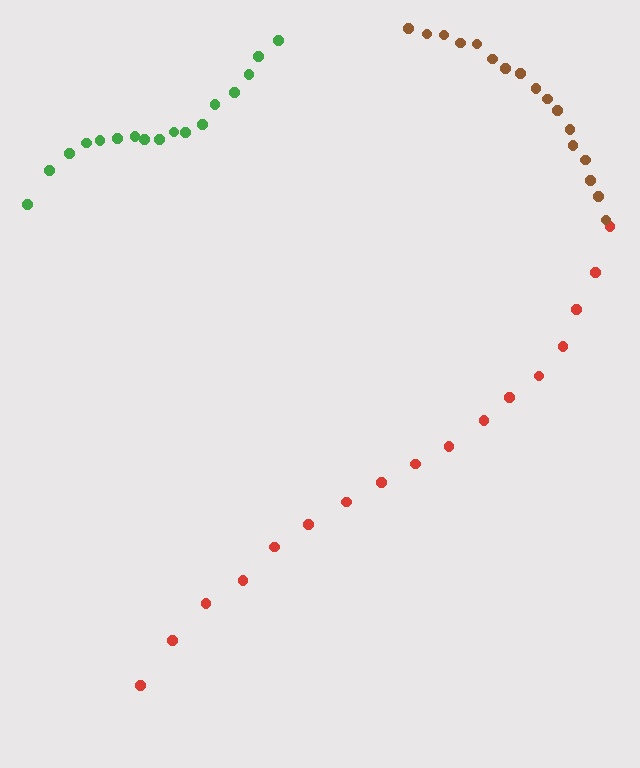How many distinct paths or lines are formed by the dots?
There are 3 distinct paths.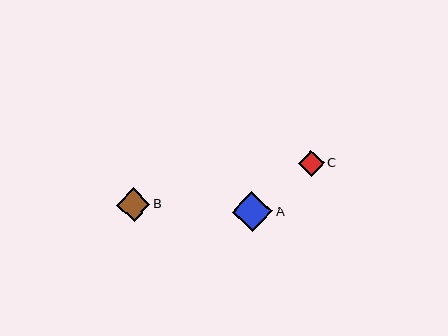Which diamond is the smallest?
Diamond C is the smallest with a size of approximately 26 pixels.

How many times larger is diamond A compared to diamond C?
Diamond A is approximately 1.6 times the size of diamond C.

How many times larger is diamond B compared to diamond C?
Diamond B is approximately 1.3 times the size of diamond C.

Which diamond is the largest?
Diamond A is the largest with a size of approximately 40 pixels.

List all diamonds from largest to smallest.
From largest to smallest: A, B, C.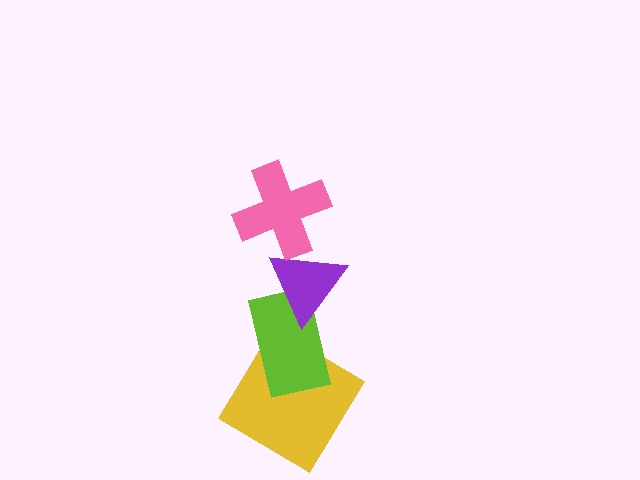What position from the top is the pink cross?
The pink cross is 1st from the top.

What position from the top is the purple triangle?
The purple triangle is 2nd from the top.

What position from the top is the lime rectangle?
The lime rectangle is 3rd from the top.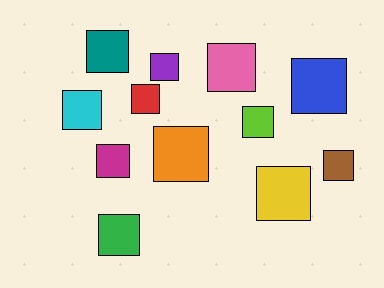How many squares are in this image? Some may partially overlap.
There are 12 squares.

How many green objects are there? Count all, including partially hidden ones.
There is 1 green object.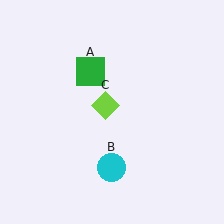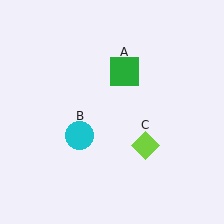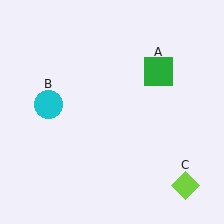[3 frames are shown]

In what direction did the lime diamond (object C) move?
The lime diamond (object C) moved down and to the right.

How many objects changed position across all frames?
3 objects changed position: green square (object A), cyan circle (object B), lime diamond (object C).